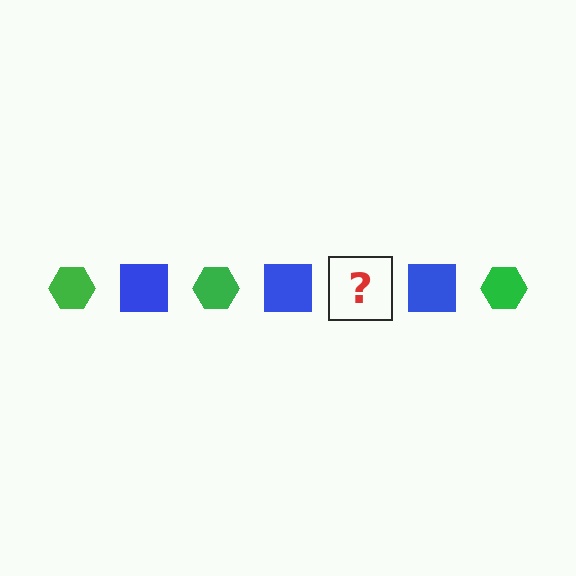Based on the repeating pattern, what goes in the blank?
The blank should be a green hexagon.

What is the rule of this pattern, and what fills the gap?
The rule is that the pattern alternates between green hexagon and blue square. The gap should be filled with a green hexagon.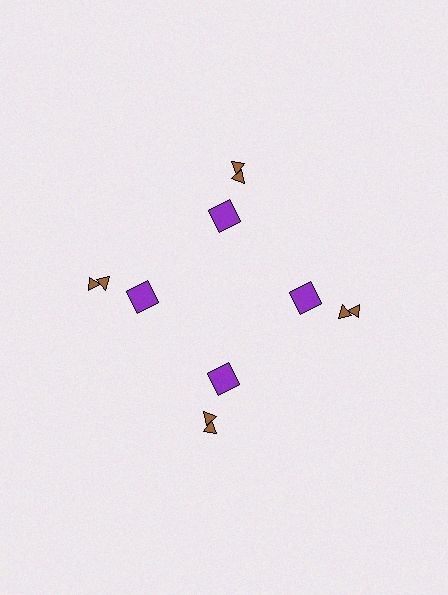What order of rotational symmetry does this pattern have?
This pattern has 4-fold rotational symmetry.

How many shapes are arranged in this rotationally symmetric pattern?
There are 12 shapes, arranged in 4 groups of 3.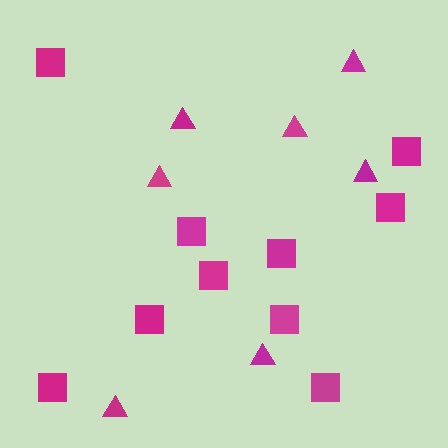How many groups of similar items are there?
There are 2 groups: one group of squares (10) and one group of triangles (7).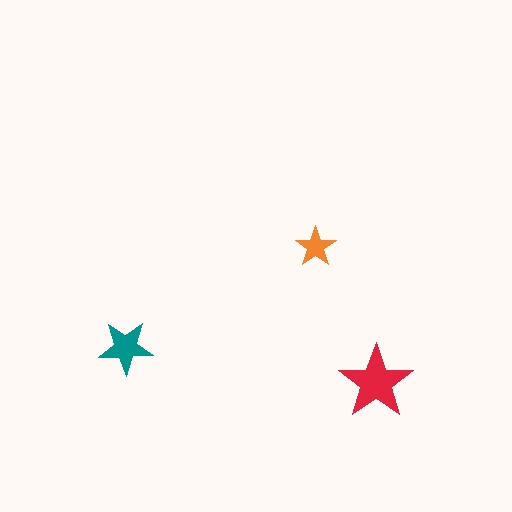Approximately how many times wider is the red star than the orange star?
About 2 times wider.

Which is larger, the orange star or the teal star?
The teal one.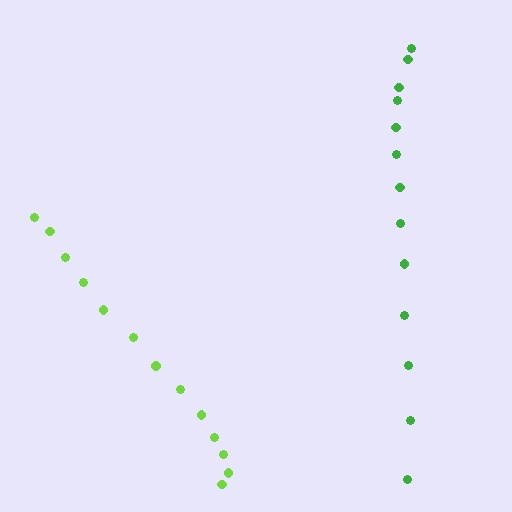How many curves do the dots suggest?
There are 2 distinct paths.